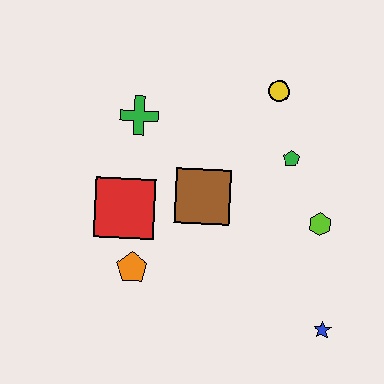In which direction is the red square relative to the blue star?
The red square is to the left of the blue star.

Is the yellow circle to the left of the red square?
No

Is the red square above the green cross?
No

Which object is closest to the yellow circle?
The green pentagon is closest to the yellow circle.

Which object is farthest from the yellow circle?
The blue star is farthest from the yellow circle.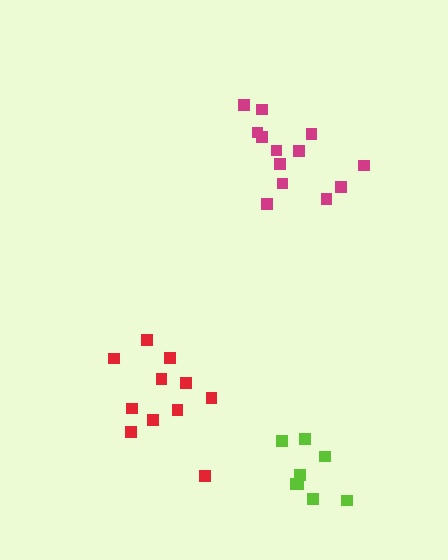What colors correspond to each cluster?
The clusters are colored: red, magenta, lime.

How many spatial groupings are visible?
There are 3 spatial groupings.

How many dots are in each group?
Group 1: 11 dots, Group 2: 13 dots, Group 3: 8 dots (32 total).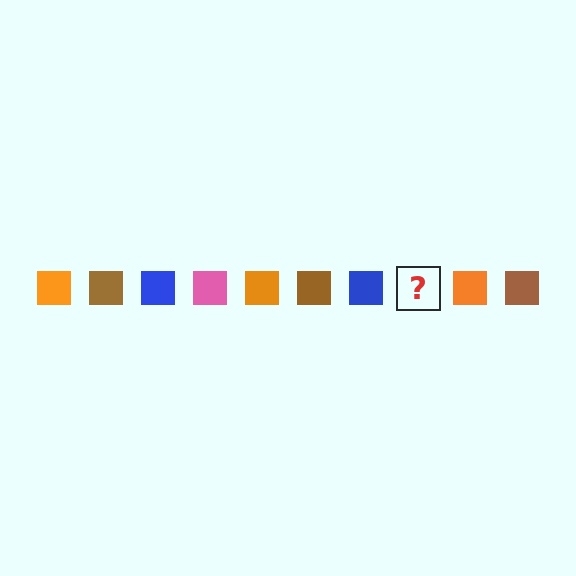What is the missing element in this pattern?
The missing element is a pink square.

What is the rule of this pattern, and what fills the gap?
The rule is that the pattern cycles through orange, brown, blue, pink squares. The gap should be filled with a pink square.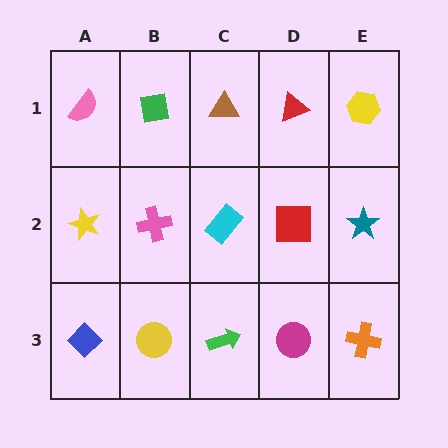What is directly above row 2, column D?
A red triangle.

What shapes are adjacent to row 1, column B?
A pink cross (row 2, column B), a pink semicircle (row 1, column A), a brown triangle (row 1, column C).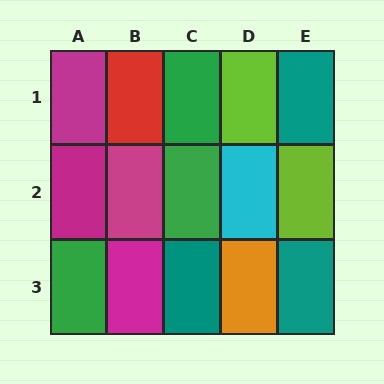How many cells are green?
3 cells are green.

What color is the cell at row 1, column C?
Green.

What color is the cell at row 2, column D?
Cyan.